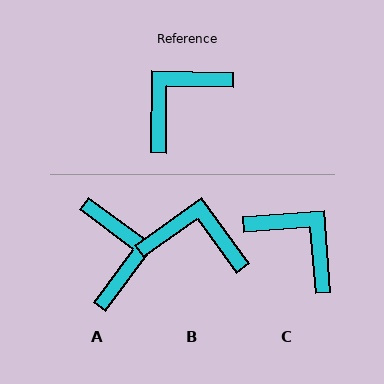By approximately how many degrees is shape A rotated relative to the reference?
Approximately 126 degrees clockwise.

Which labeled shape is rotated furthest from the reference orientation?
A, about 126 degrees away.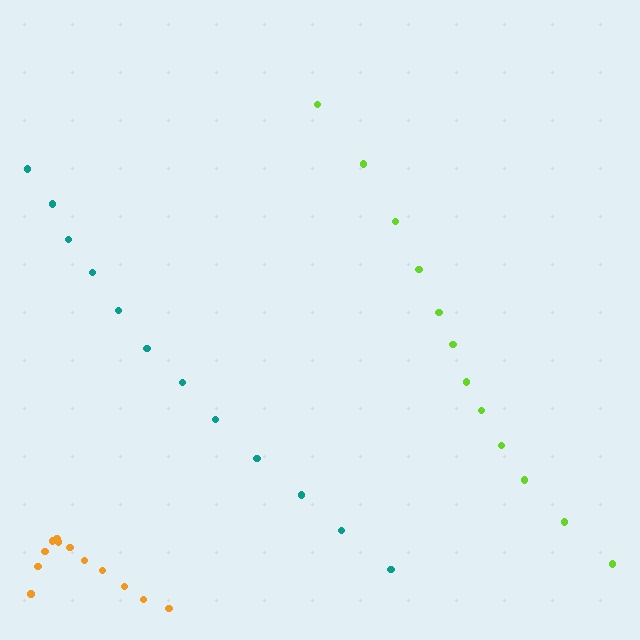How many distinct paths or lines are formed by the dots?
There are 3 distinct paths.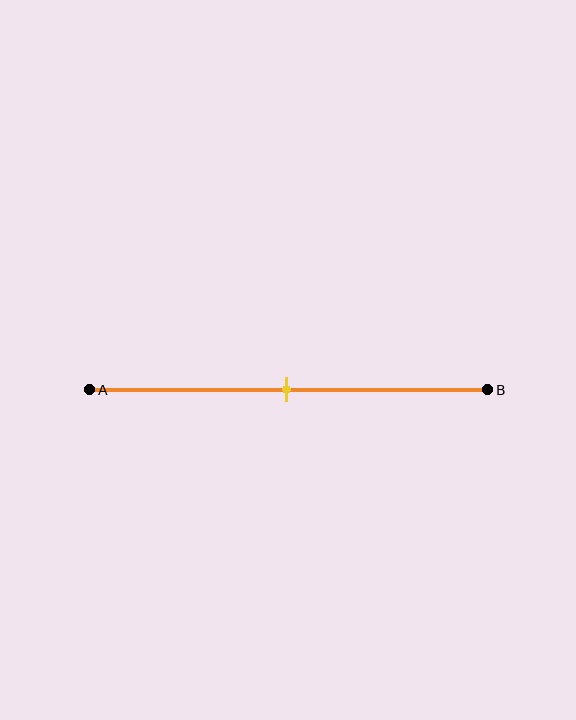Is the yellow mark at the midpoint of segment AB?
Yes, the mark is approximately at the midpoint.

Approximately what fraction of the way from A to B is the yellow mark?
The yellow mark is approximately 50% of the way from A to B.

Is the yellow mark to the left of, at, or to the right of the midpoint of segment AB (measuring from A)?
The yellow mark is approximately at the midpoint of segment AB.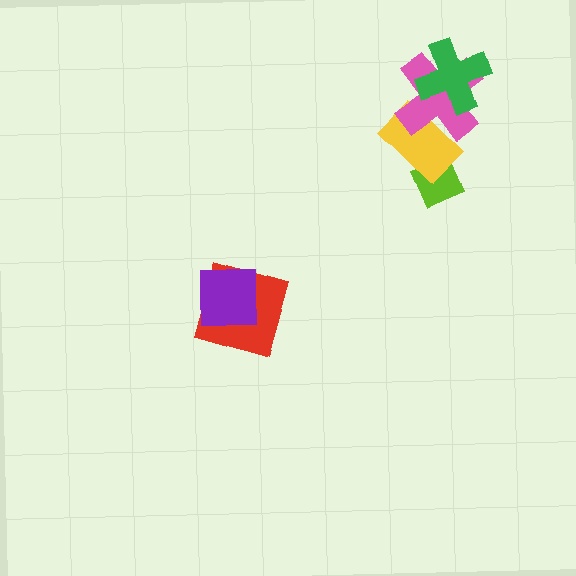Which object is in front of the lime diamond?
The yellow rectangle is in front of the lime diamond.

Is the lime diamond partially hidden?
Yes, it is partially covered by another shape.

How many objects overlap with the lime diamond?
1 object overlaps with the lime diamond.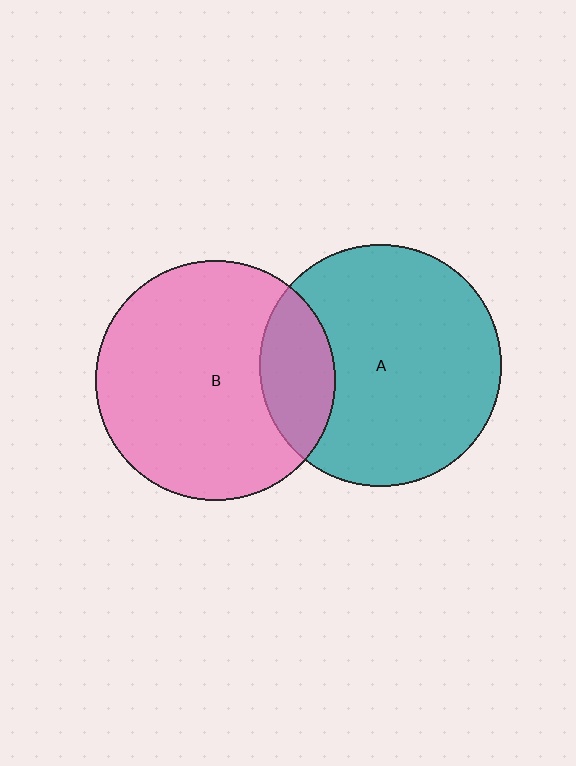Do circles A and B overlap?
Yes.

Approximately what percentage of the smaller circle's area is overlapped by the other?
Approximately 20%.